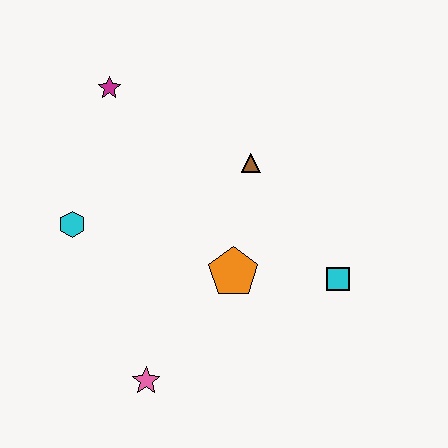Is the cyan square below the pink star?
No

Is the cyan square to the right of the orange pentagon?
Yes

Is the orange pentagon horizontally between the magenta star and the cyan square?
Yes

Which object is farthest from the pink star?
The magenta star is farthest from the pink star.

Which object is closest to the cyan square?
The orange pentagon is closest to the cyan square.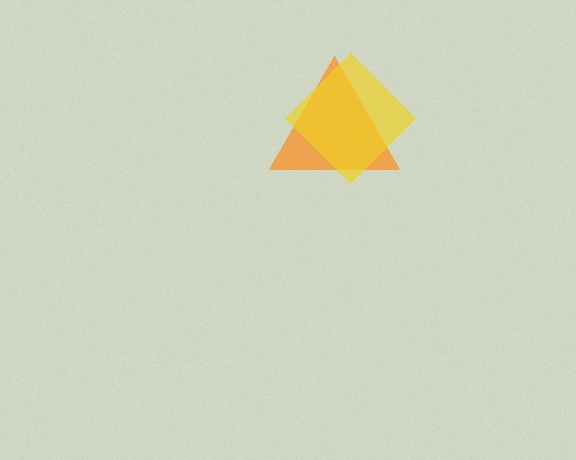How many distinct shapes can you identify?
There are 2 distinct shapes: an orange triangle, a yellow diamond.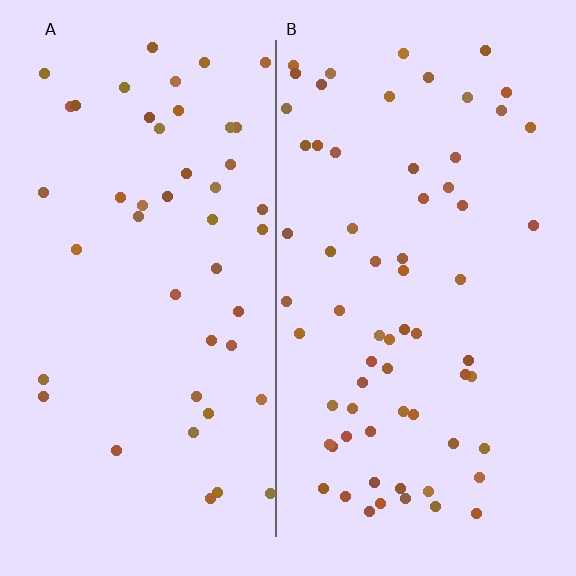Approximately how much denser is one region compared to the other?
Approximately 1.4× — region B over region A.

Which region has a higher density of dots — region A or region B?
B (the right).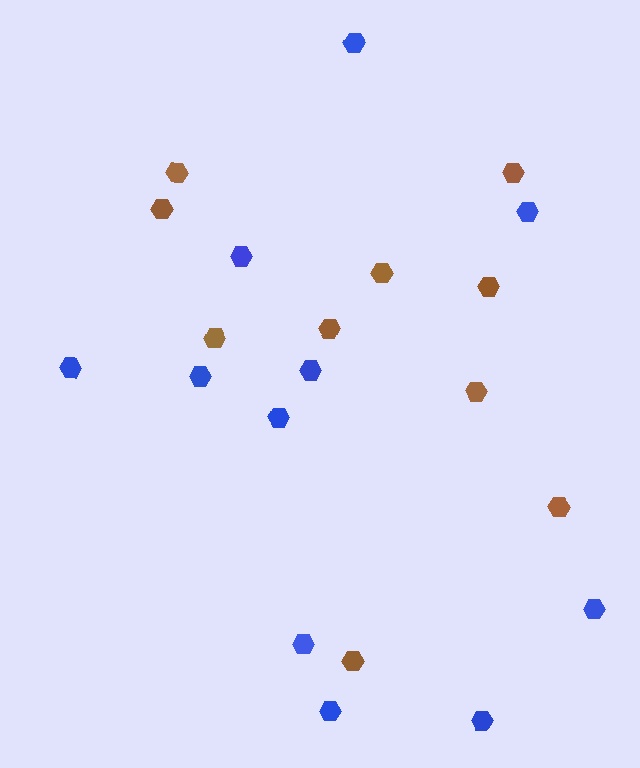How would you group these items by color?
There are 2 groups: one group of brown hexagons (10) and one group of blue hexagons (11).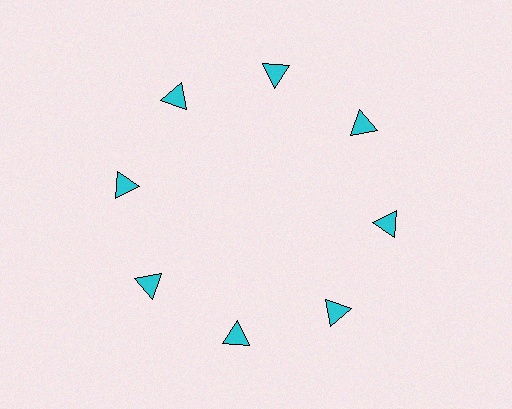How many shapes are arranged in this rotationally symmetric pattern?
There are 8 shapes, arranged in 8 groups of 1.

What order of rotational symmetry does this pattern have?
This pattern has 8-fold rotational symmetry.